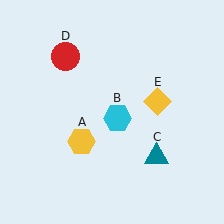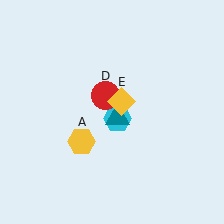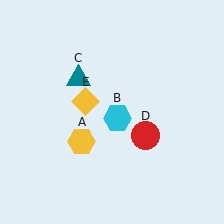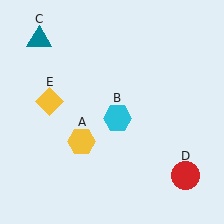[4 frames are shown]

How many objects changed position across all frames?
3 objects changed position: teal triangle (object C), red circle (object D), yellow diamond (object E).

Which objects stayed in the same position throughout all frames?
Yellow hexagon (object A) and cyan hexagon (object B) remained stationary.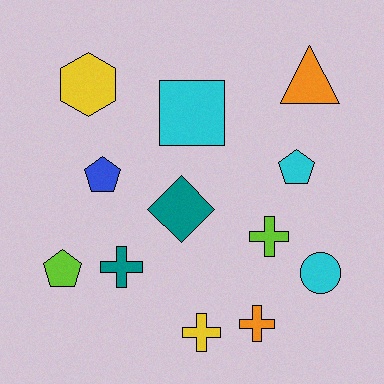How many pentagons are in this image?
There are 3 pentagons.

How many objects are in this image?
There are 12 objects.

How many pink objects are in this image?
There are no pink objects.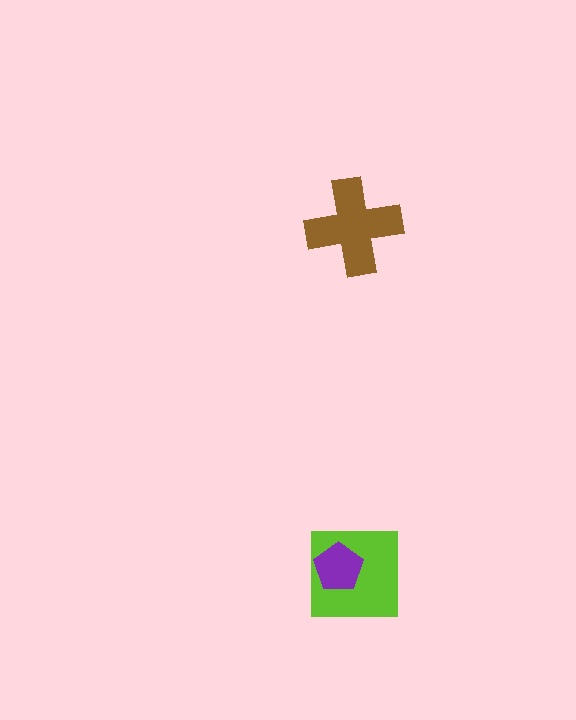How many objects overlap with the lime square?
1 object overlaps with the lime square.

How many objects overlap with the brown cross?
0 objects overlap with the brown cross.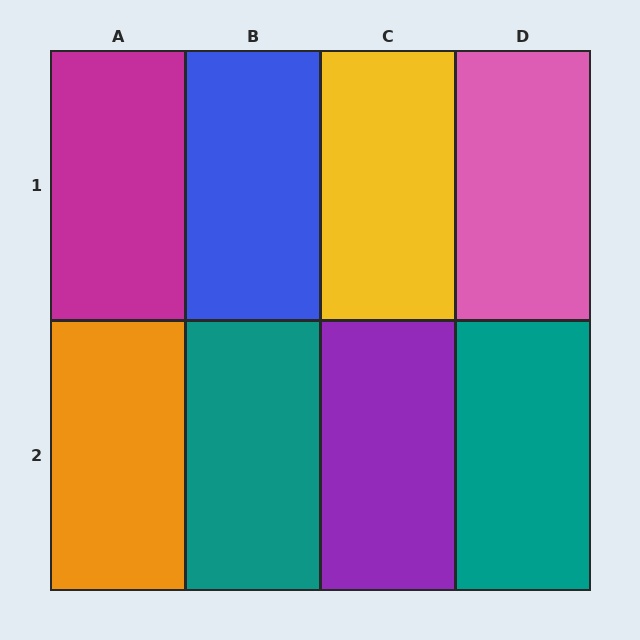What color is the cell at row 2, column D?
Teal.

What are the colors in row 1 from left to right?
Magenta, blue, yellow, pink.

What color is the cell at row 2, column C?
Purple.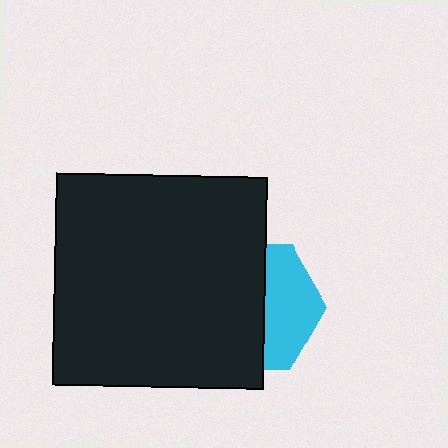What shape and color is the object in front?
The object in front is a black square.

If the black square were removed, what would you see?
You would see the complete cyan hexagon.